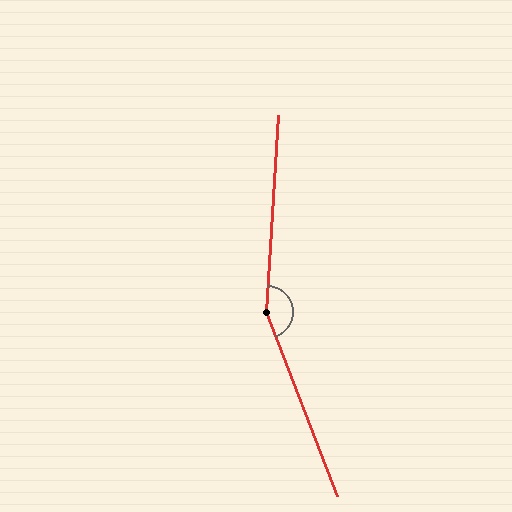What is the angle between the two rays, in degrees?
Approximately 155 degrees.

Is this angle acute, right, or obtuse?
It is obtuse.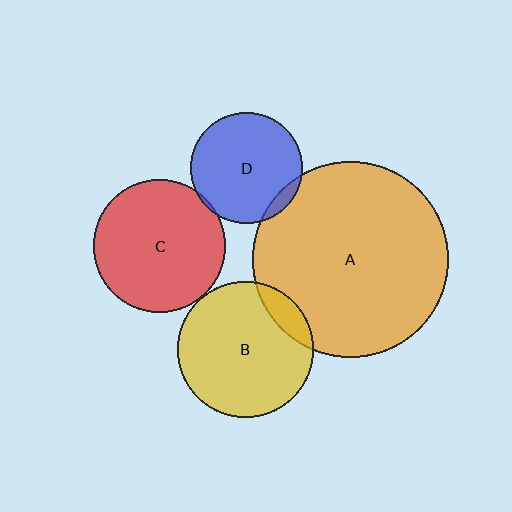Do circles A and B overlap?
Yes.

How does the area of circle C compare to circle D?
Approximately 1.4 times.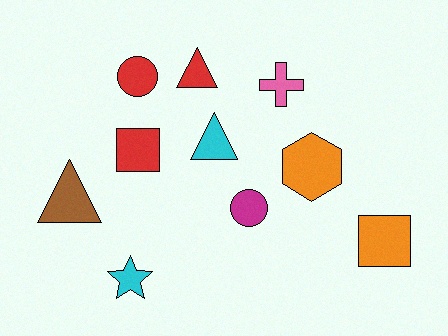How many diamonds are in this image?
There are no diamonds.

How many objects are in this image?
There are 10 objects.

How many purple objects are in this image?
There are no purple objects.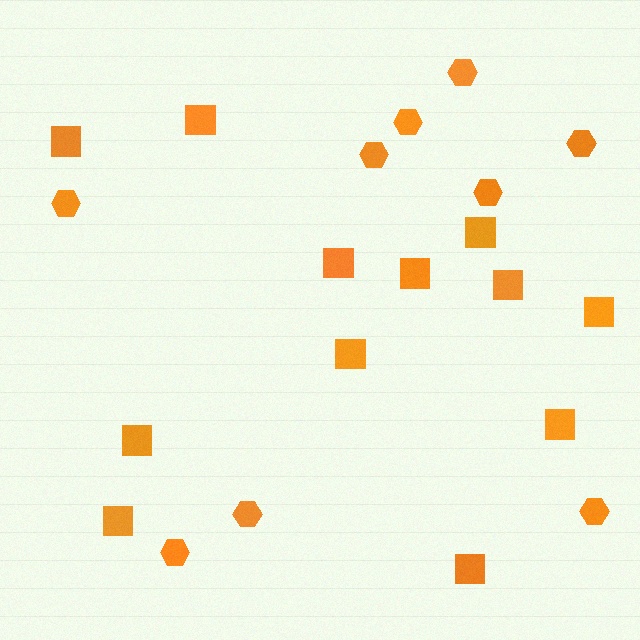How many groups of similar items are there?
There are 2 groups: one group of squares (12) and one group of hexagons (9).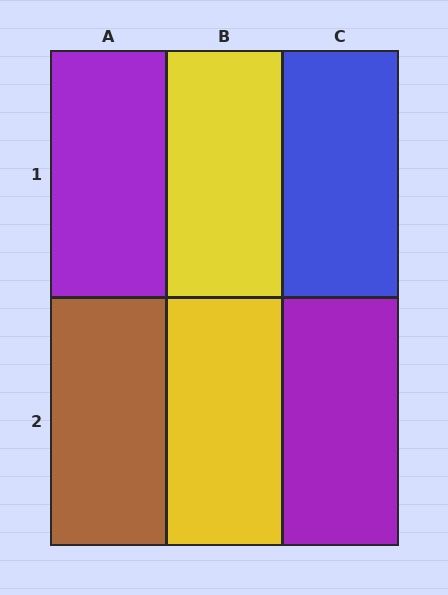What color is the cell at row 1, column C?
Blue.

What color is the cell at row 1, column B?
Yellow.